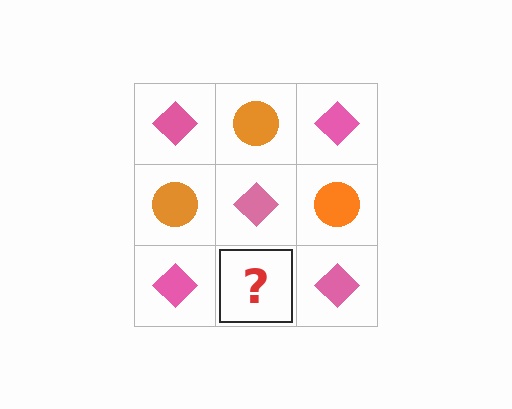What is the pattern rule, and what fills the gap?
The rule is that it alternates pink diamond and orange circle in a checkerboard pattern. The gap should be filled with an orange circle.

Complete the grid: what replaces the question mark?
The question mark should be replaced with an orange circle.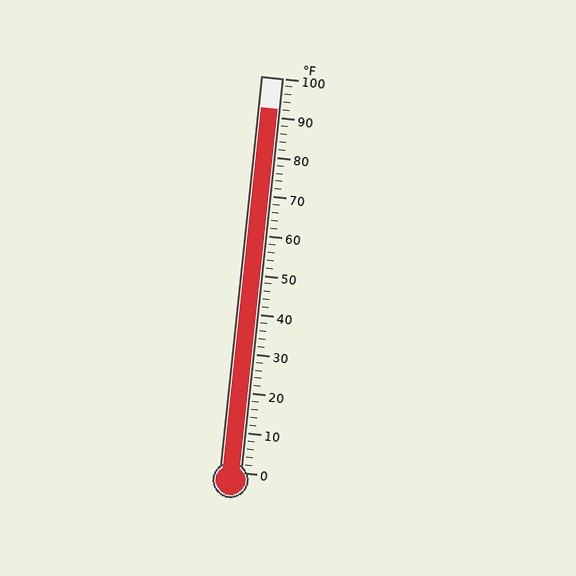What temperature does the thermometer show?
The thermometer shows approximately 92°F.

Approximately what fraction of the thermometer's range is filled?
The thermometer is filled to approximately 90% of its range.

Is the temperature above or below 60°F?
The temperature is above 60°F.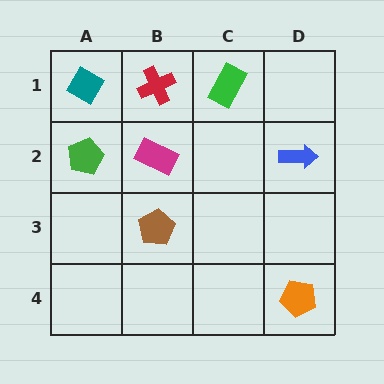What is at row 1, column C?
A green rectangle.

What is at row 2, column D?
A blue arrow.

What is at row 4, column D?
An orange pentagon.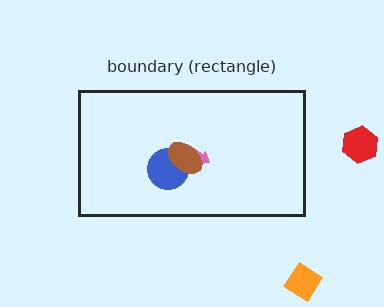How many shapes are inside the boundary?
3 inside, 2 outside.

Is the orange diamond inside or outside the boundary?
Outside.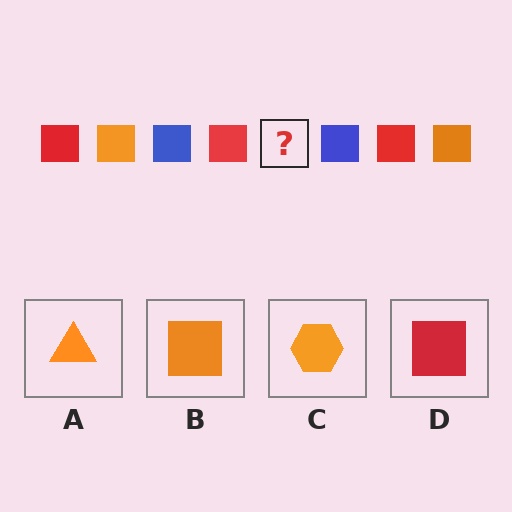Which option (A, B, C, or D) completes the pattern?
B.